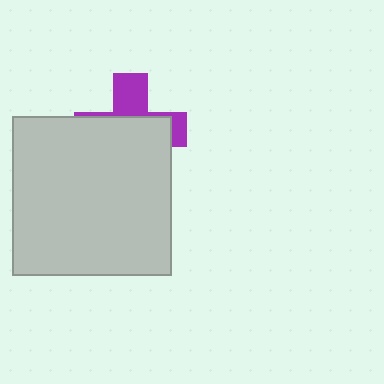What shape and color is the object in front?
The object in front is a light gray square.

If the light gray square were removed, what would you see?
You would see the complete purple cross.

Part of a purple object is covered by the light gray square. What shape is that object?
It is a cross.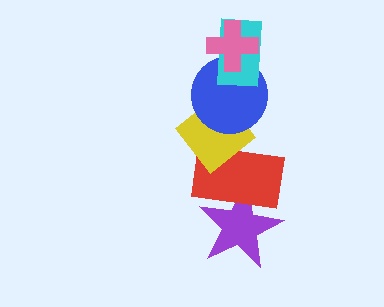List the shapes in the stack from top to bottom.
From top to bottom: the pink cross, the cyan rectangle, the blue circle, the yellow diamond, the red rectangle, the purple star.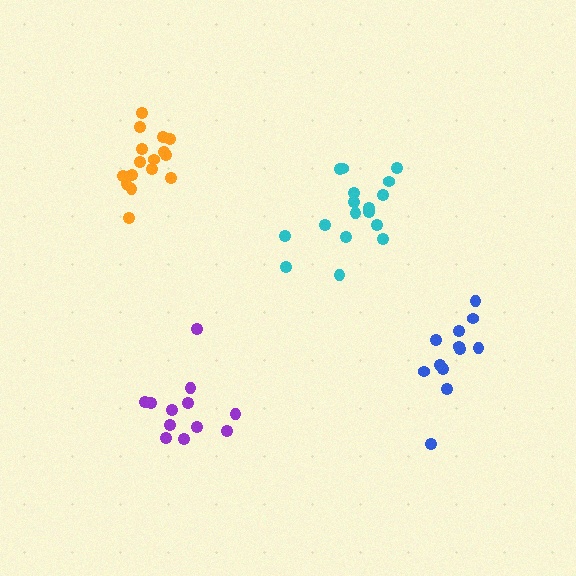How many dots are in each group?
Group 1: 16 dots, Group 2: 12 dots, Group 3: 17 dots, Group 4: 12 dots (57 total).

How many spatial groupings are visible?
There are 4 spatial groupings.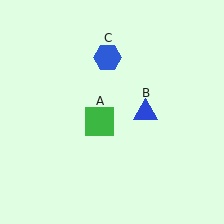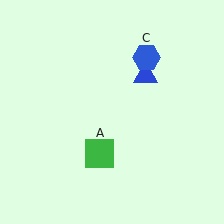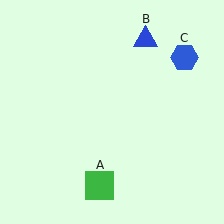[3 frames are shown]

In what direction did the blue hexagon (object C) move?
The blue hexagon (object C) moved right.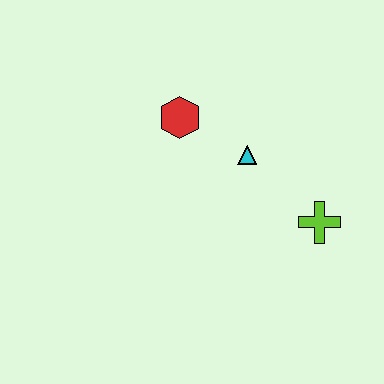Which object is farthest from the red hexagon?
The lime cross is farthest from the red hexagon.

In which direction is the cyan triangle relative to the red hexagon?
The cyan triangle is to the right of the red hexagon.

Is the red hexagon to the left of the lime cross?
Yes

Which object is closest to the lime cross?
The cyan triangle is closest to the lime cross.